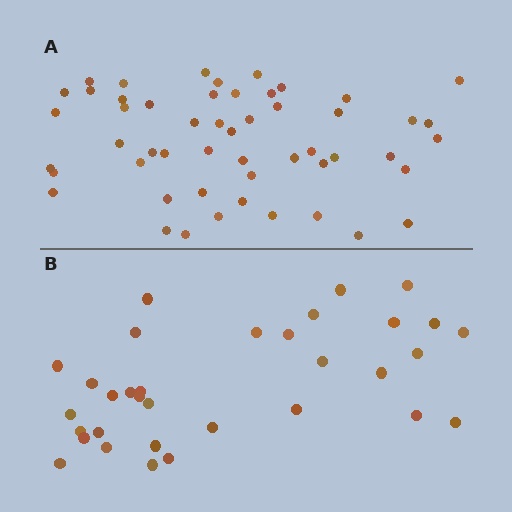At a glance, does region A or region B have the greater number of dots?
Region A (the top region) has more dots.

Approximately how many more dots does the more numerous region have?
Region A has approximately 20 more dots than region B.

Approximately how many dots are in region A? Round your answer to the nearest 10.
About 50 dots. (The exact count is 52, which rounds to 50.)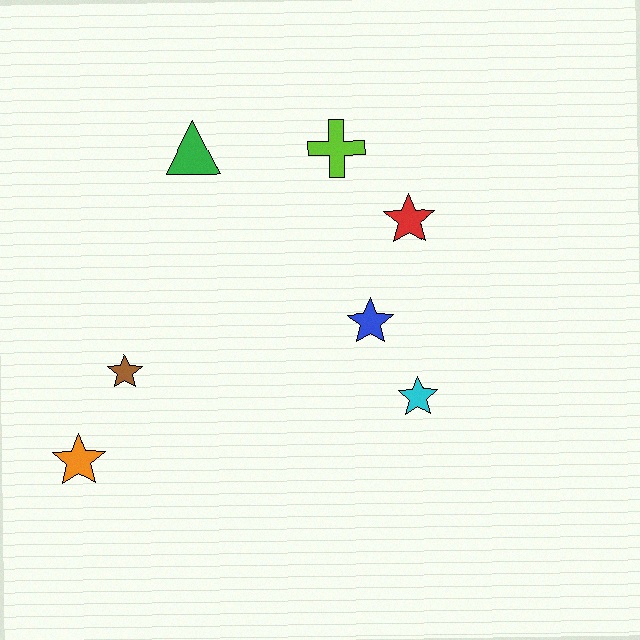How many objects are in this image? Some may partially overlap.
There are 7 objects.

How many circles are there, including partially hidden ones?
There are no circles.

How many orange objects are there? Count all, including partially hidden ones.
There is 1 orange object.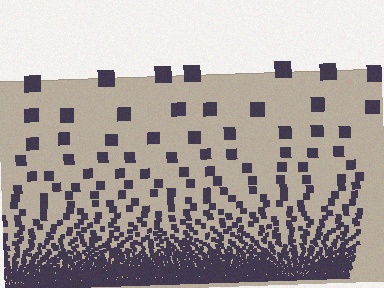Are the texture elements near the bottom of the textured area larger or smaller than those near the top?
Smaller. The gradient is inverted — elements near the bottom are smaller and denser.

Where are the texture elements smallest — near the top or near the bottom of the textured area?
Near the bottom.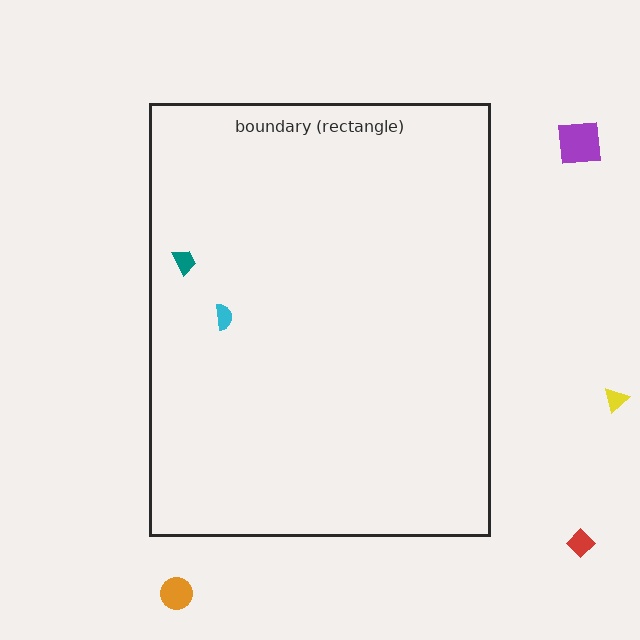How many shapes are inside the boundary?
2 inside, 4 outside.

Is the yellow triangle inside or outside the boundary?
Outside.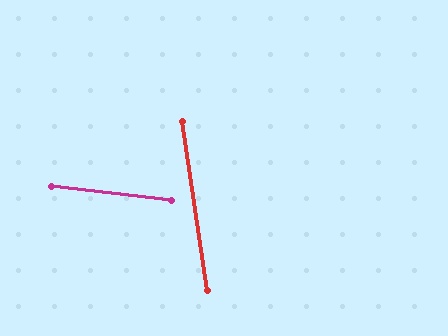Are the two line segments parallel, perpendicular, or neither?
Neither parallel nor perpendicular — they differ by about 75°.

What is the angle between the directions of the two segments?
Approximately 75 degrees.